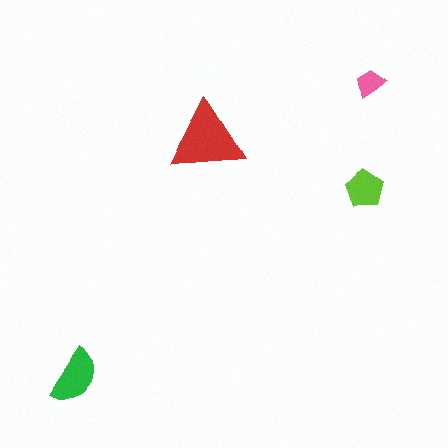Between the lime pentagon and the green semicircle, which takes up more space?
The green semicircle.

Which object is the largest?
The red triangle.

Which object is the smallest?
The pink trapezoid.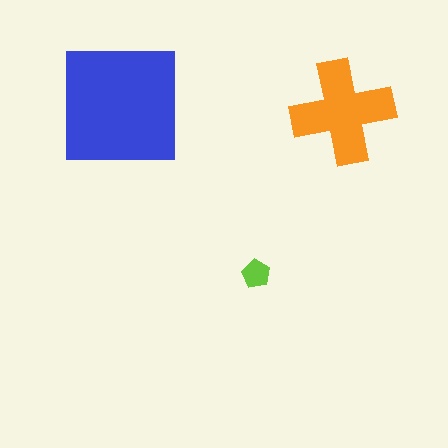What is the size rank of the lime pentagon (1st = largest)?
3rd.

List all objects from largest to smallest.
The blue square, the orange cross, the lime pentagon.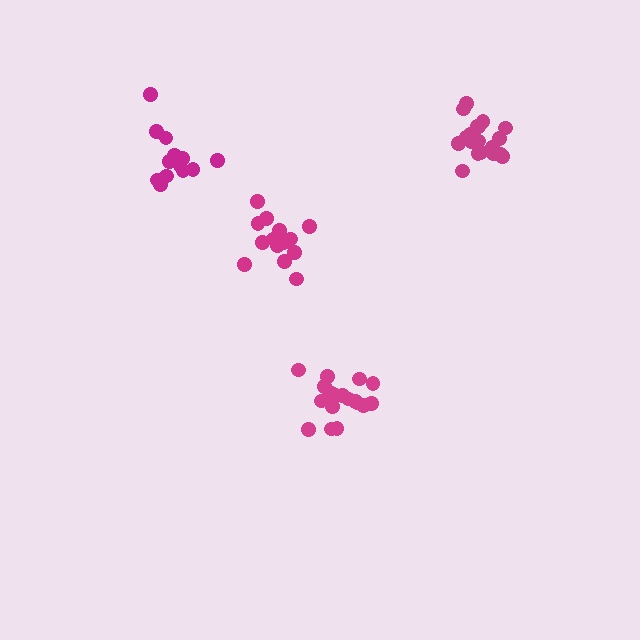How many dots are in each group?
Group 1: 20 dots, Group 2: 20 dots, Group 3: 14 dots, Group 4: 14 dots (68 total).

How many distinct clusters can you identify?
There are 4 distinct clusters.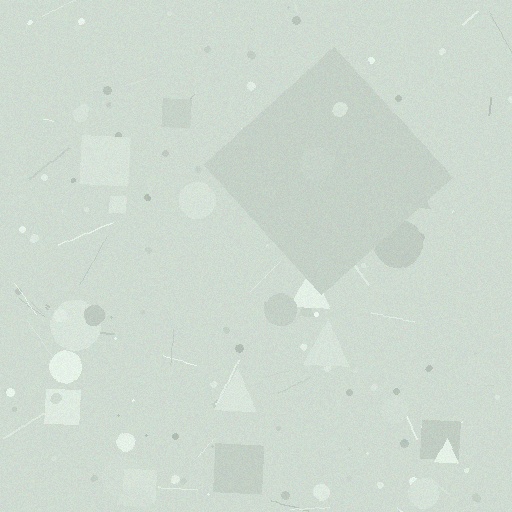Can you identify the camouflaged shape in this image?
The camouflaged shape is a diamond.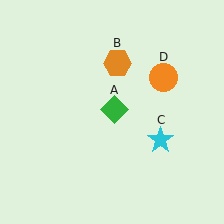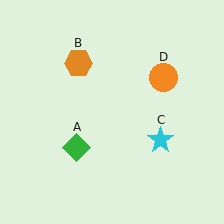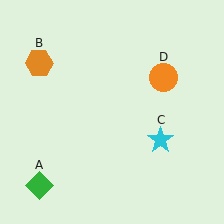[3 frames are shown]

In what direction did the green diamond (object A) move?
The green diamond (object A) moved down and to the left.